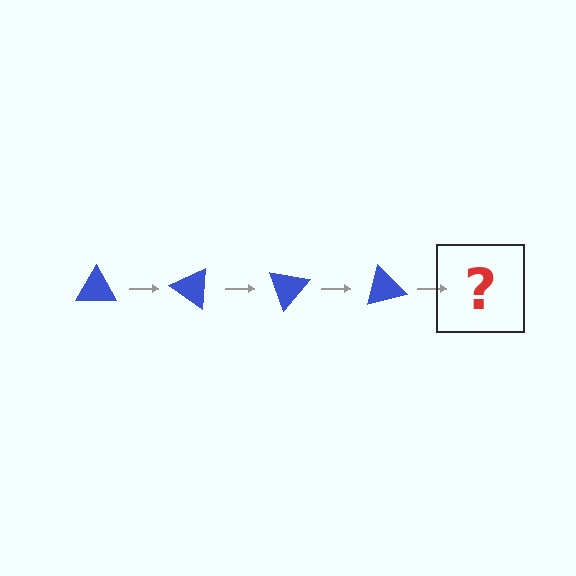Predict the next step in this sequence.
The next step is a blue triangle rotated 140 degrees.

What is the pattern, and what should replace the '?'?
The pattern is that the triangle rotates 35 degrees each step. The '?' should be a blue triangle rotated 140 degrees.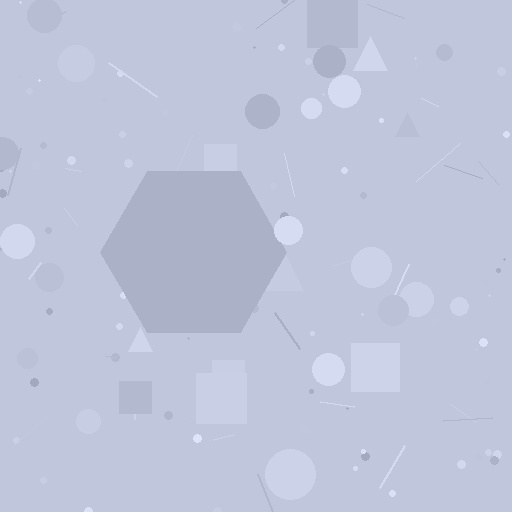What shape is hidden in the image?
A hexagon is hidden in the image.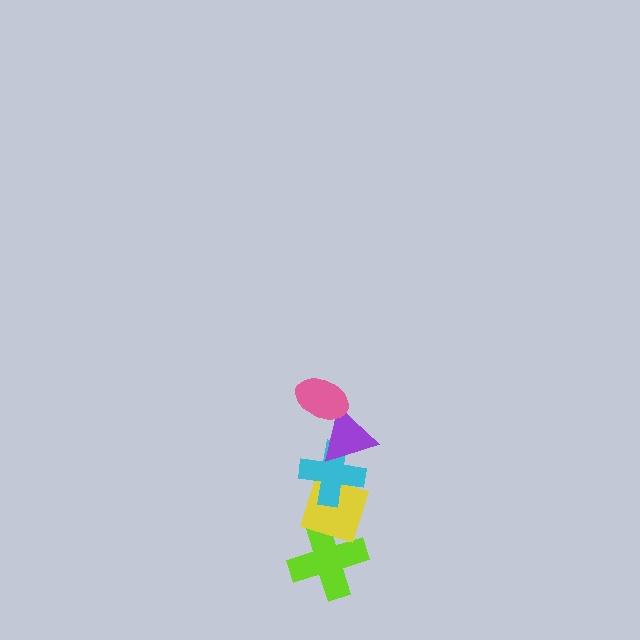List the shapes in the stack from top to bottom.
From top to bottom: the pink ellipse, the purple triangle, the cyan cross, the yellow diamond, the lime cross.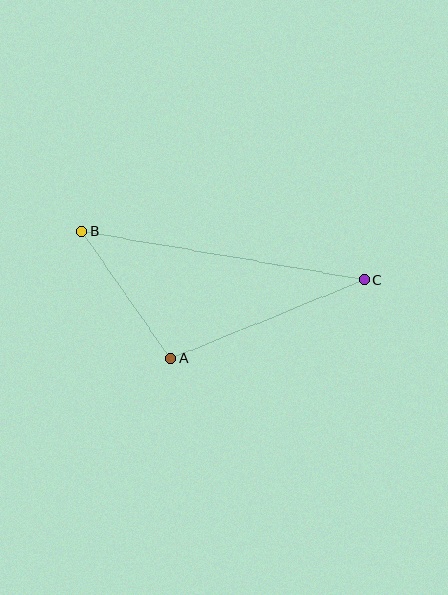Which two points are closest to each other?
Points A and B are closest to each other.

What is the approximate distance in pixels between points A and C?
The distance between A and C is approximately 209 pixels.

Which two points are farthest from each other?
Points B and C are farthest from each other.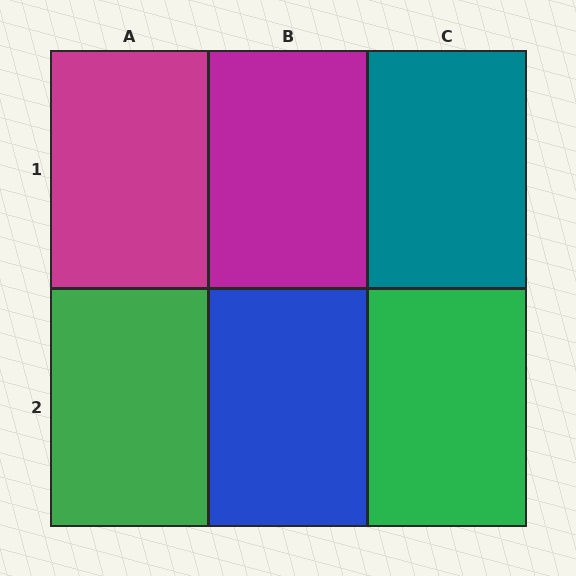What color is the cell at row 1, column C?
Teal.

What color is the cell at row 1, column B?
Magenta.